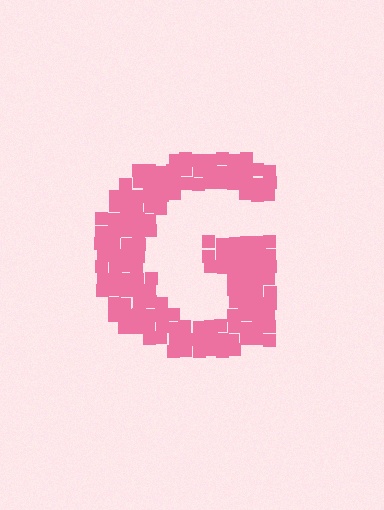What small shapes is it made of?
It is made of small squares.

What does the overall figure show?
The overall figure shows the letter G.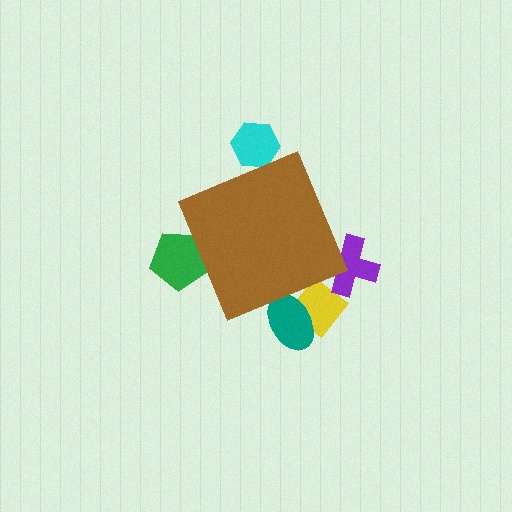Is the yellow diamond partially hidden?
Yes, the yellow diamond is partially hidden behind the brown diamond.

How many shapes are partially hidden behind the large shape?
5 shapes are partially hidden.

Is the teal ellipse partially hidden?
Yes, the teal ellipse is partially hidden behind the brown diamond.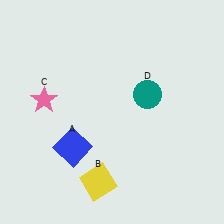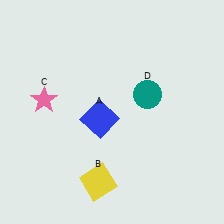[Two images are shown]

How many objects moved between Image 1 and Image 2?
1 object moved between the two images.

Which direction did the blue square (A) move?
The blue square (A) moved up.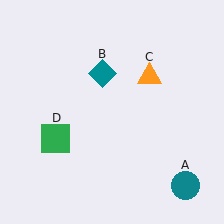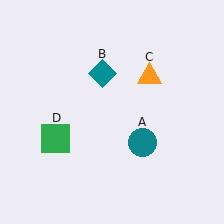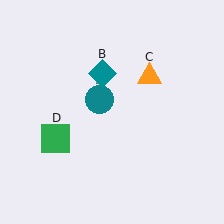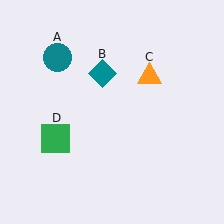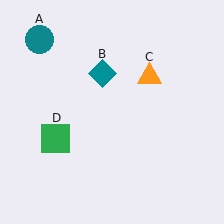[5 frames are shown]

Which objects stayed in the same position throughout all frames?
Teal diamond (object B) and orange triangle (object C) and green square (object D) remained stationary.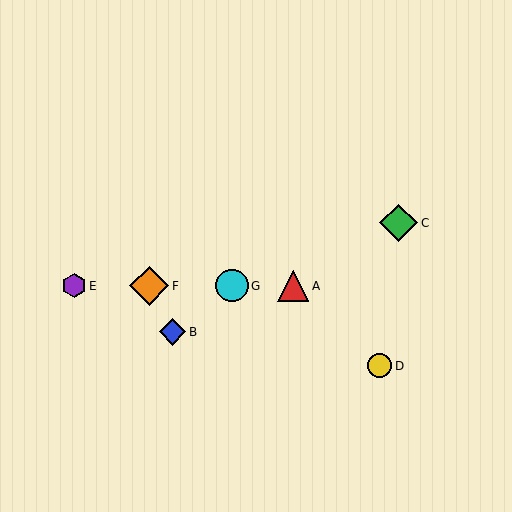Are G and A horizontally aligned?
Yes, both are at y≈286.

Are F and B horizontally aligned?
No, F is at y≈286 and B is at y≈332.